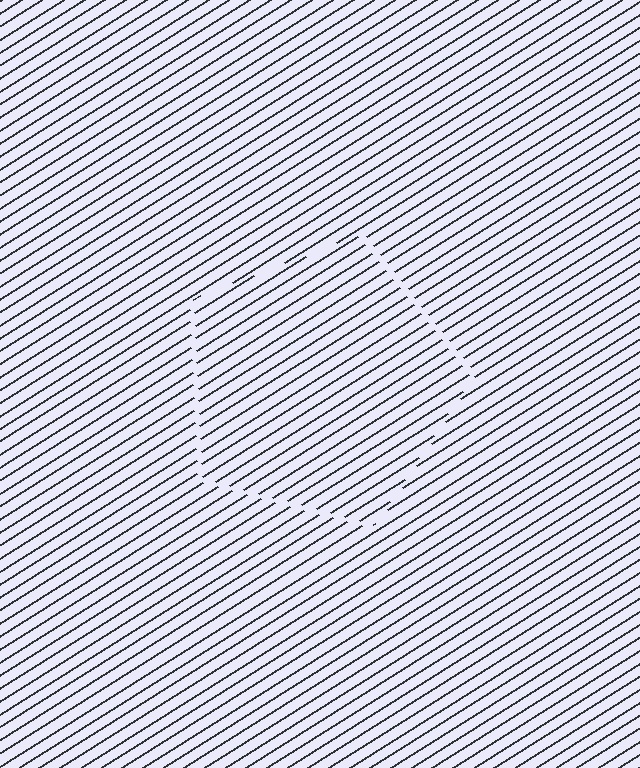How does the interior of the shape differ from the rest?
The interior of the shape contains the same grating, shifted by half a period — the contour is defined by the phase discontinuity where line-ends from the inner and outer gratings abut.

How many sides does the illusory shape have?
5 sides — the line-ends trace a pentagon.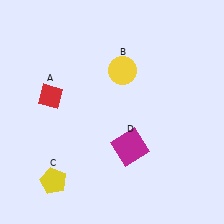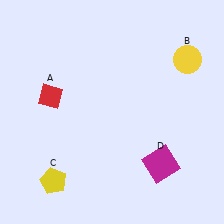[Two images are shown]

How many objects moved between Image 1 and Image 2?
2 objects moved between the two images.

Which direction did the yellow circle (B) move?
The yellow circle (B) moved right.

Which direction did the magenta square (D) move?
The magenta square (D) moved right.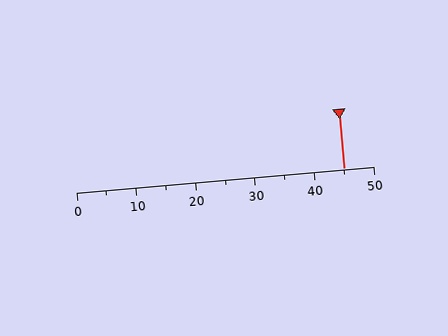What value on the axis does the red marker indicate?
The marker indicates approximately 45.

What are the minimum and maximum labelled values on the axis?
The axis runs from 0 to 50.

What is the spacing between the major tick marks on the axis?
The major ticks are spaced 10 apart.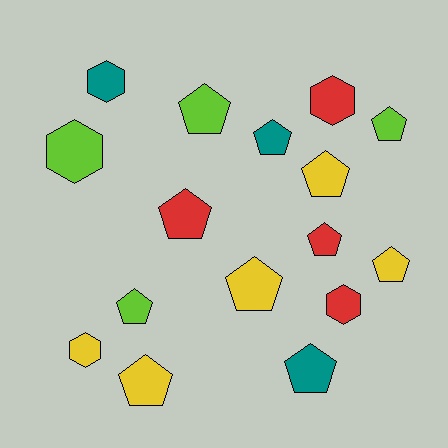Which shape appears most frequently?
Pentagon, with 11 objects.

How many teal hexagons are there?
There is 1 teal hexagon.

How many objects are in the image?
There are 16 objects.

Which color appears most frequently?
Yellow, with 5 objects.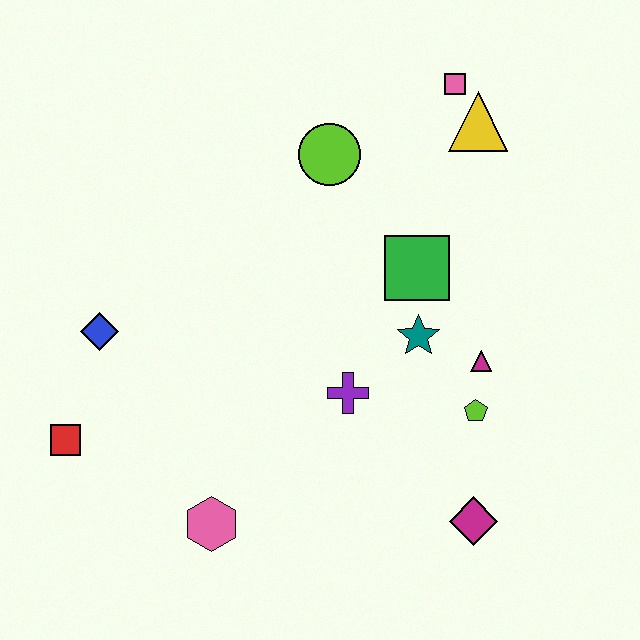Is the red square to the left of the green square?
Yes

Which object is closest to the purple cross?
The teal star is closest to the purple cross.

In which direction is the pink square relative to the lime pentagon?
The pink square is above the lime pentagon.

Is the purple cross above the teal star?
No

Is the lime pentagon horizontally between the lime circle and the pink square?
No